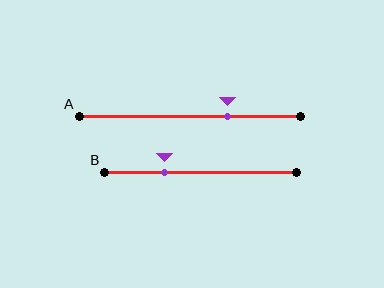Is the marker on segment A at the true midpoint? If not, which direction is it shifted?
No, the marker on segment A is shifted to the right by about 17% of the segment length.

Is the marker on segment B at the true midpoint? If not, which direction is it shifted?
No, the marker on segment B is shifted to the left by about 19% of the segment length.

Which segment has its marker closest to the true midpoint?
Segment A has its marker closest to the true midpoint.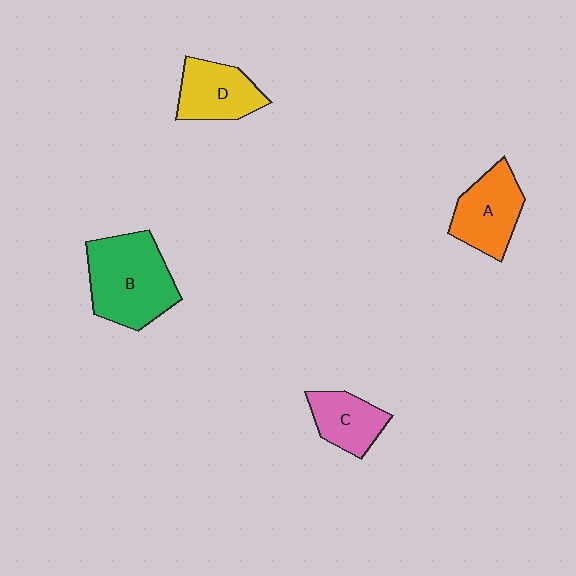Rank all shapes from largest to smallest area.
From largest to smallest: B (green), A (orange), D (yellow), C (pink).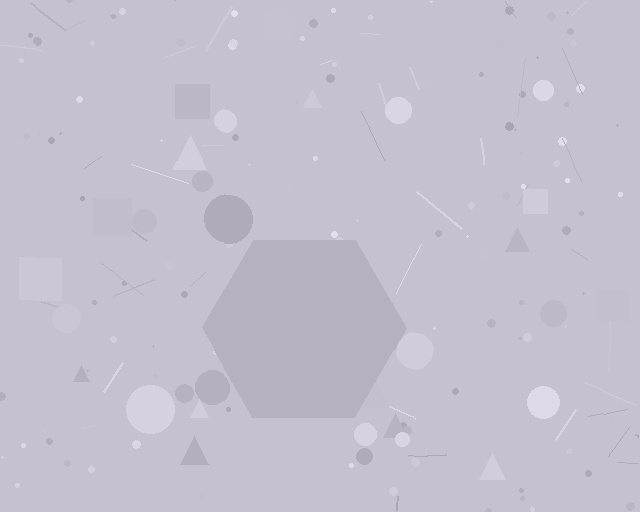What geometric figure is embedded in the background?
A hexagon is embedded in the background.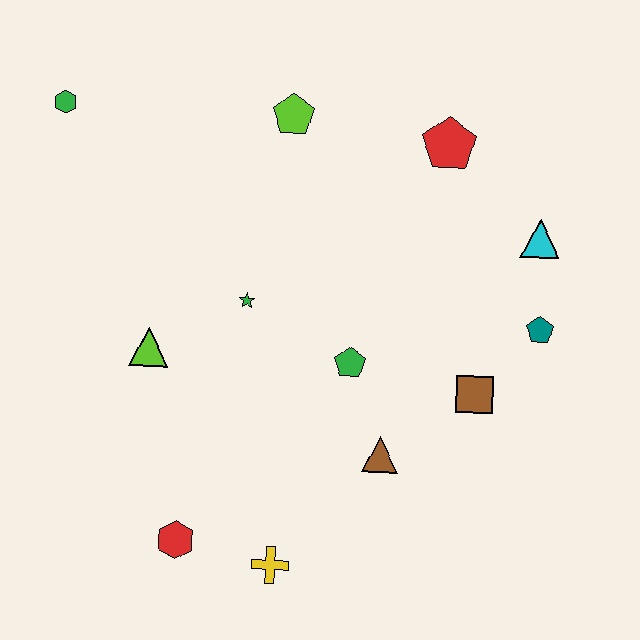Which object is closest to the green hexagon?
The lime pentagon is closest to the green hexagon.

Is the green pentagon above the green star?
No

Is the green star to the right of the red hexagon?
Yes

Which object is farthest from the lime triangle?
The cyan triangle is farthest from the lime triangle.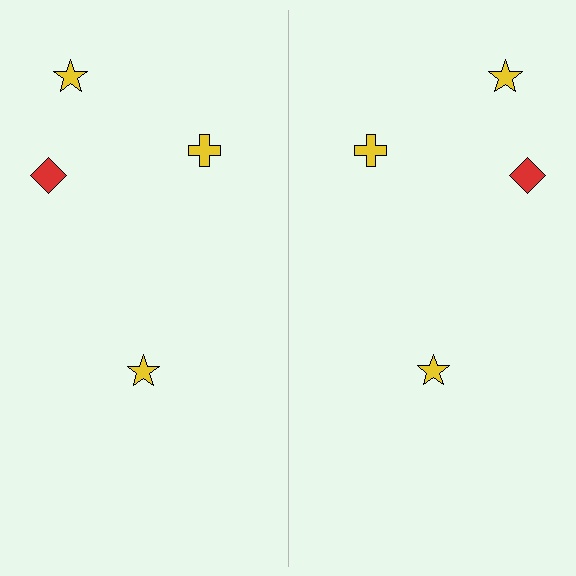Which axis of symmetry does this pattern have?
The pattern has a vertical axis of symmetry running through the center of the image.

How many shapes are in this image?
There are 8 shapes in this image.